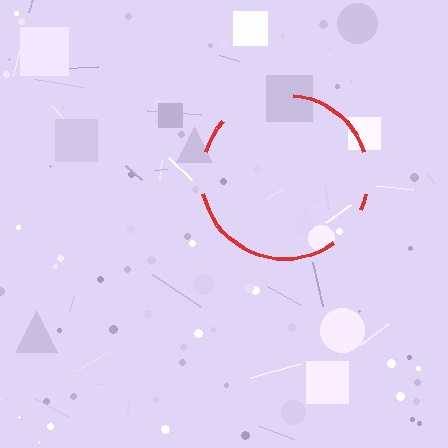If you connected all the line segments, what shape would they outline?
They would outline a circle.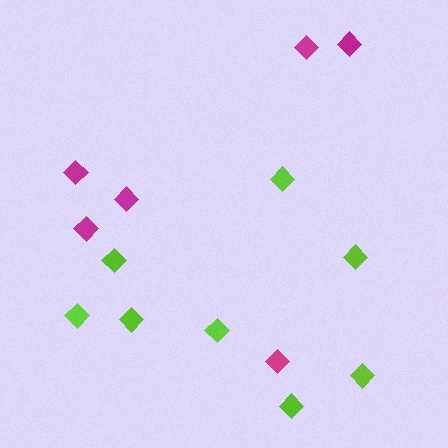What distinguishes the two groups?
There are 2 groups: one group of lime diamonds (8) and one group of magenta diamonds (6).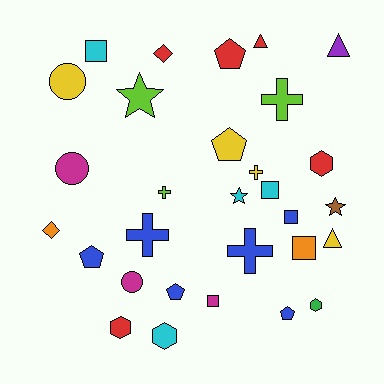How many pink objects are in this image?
There are no pink objects.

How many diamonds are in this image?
There are 2 diamonds.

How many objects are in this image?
There are 30 objects.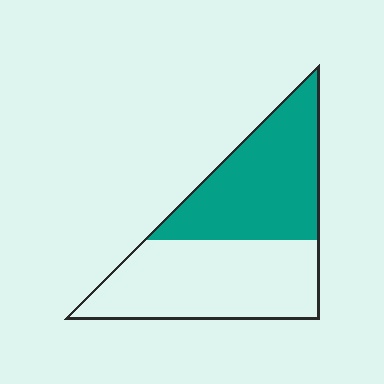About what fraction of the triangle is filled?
About one half (1/2).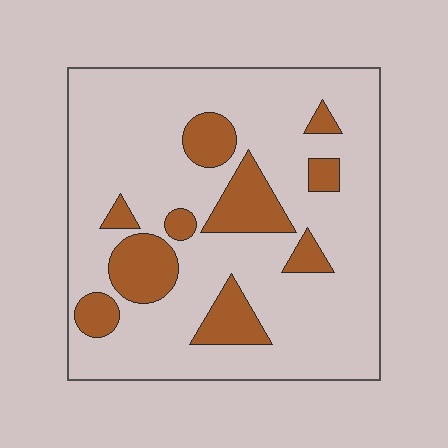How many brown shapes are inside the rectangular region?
10.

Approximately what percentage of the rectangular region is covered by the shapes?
Approximately 20%.